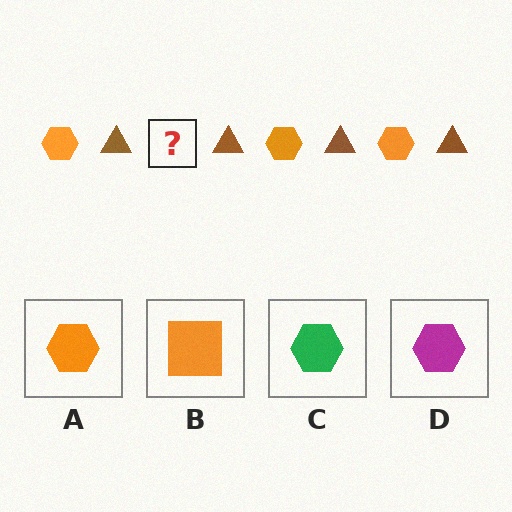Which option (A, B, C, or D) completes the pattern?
A.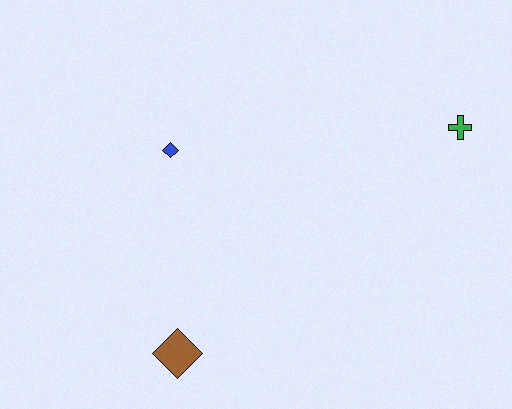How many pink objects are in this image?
There are no pink objects.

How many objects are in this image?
There are 3 objects.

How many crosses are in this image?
There is 1 cross.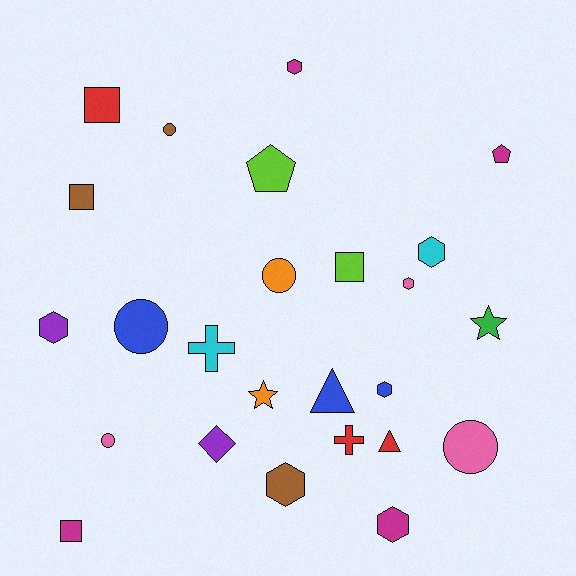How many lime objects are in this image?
There are 2 lime objects.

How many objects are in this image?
There are 25 objects.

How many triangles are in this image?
There are 2 triangles.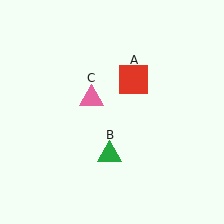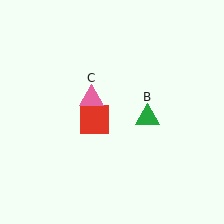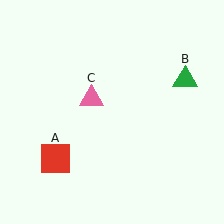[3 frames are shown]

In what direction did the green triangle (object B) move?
The green triangle (object B) moved up and to the right.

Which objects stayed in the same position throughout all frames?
Pink triangle (object C) remained stationary.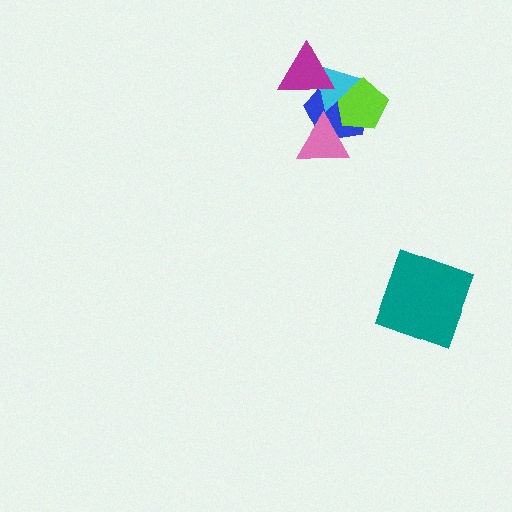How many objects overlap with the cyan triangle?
3 objects overlap with the cyan triangle.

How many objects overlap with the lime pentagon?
2 objects overlap with the lime pentagon.